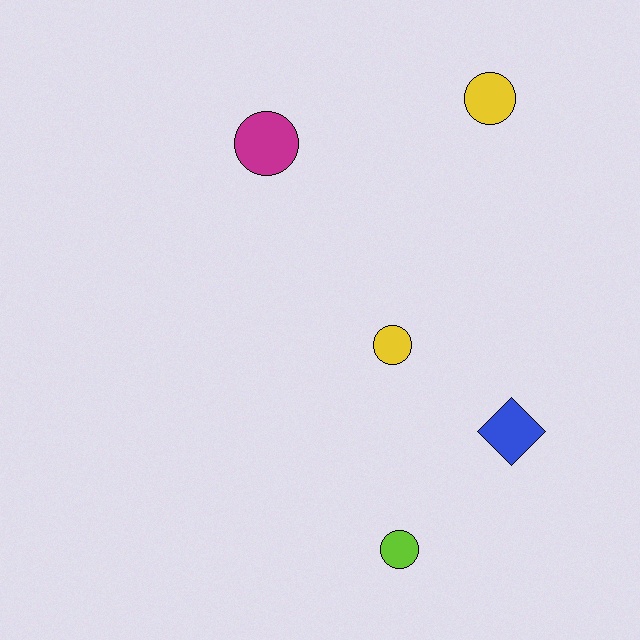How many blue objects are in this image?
There is 1 blue object.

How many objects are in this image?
There are 5 objects.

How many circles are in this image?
There are 4 circles.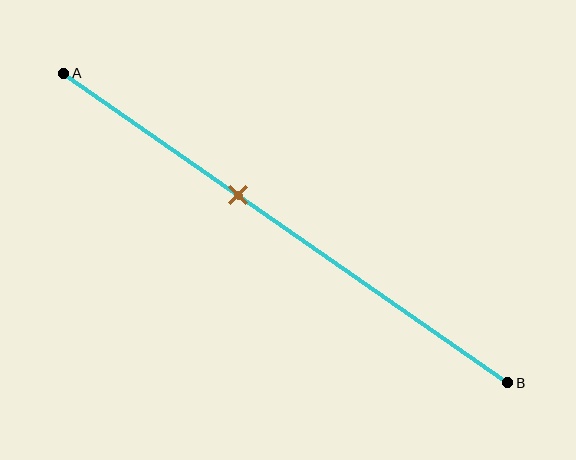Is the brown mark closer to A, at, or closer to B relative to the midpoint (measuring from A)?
The brown mark is closer to point A than the midpoint of segment AB.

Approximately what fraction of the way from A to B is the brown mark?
The brown mark is approximately 40% of the way from A to B.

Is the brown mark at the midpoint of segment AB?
No, the mark is at about 40% from A, not at the 50% midpoint.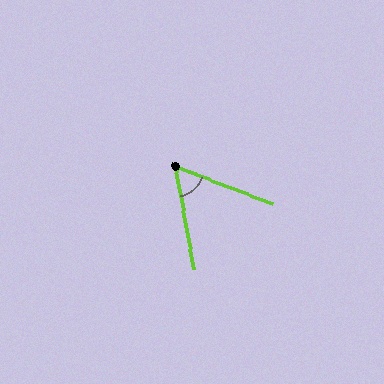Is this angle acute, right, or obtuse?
It is acute.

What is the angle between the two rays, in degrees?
Approximately 59 degrees.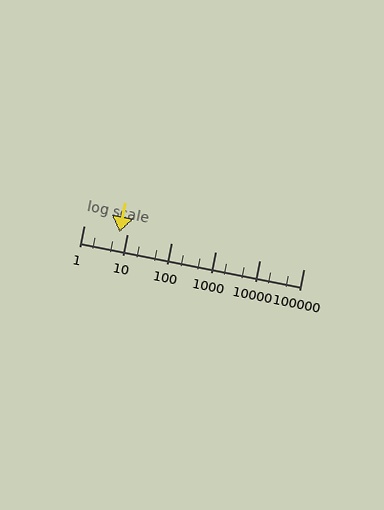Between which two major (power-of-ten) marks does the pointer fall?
The pointer is between 1 and 10.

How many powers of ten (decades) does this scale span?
The scale spans 5 decades, from 1 to 100000.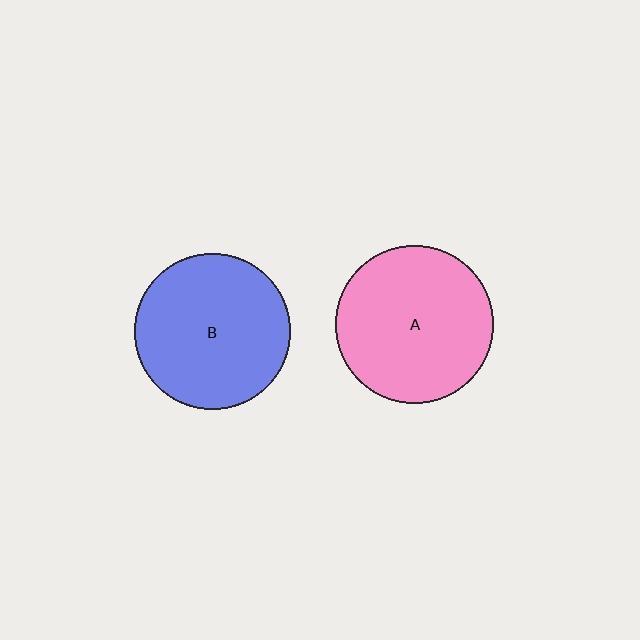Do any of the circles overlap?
No, none of the circles overlap.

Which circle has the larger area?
Circle A (pink).